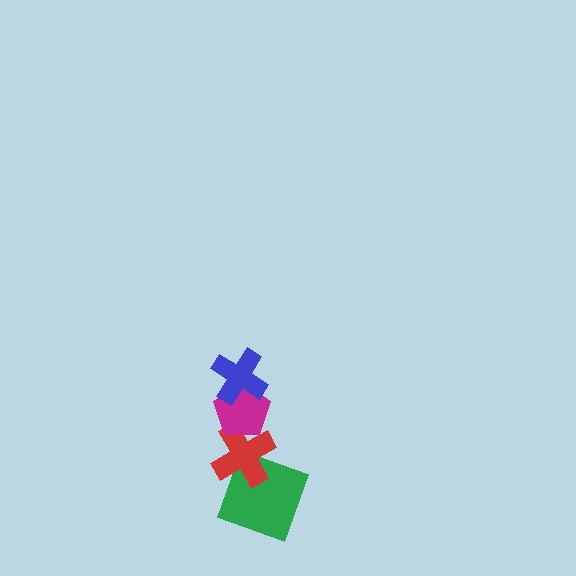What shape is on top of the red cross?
The magenta pentagon is on top of the red cross.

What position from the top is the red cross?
The red cross is 3rd from the top.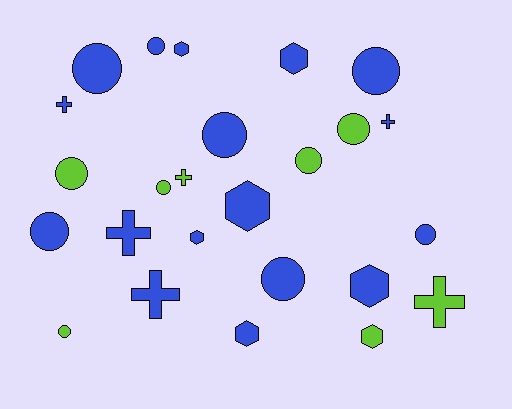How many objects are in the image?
There are 25 objects.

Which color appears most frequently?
Blue, with 17 objects.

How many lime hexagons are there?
There is 1 lime hexagon.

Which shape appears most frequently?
Circle, with 12 objects.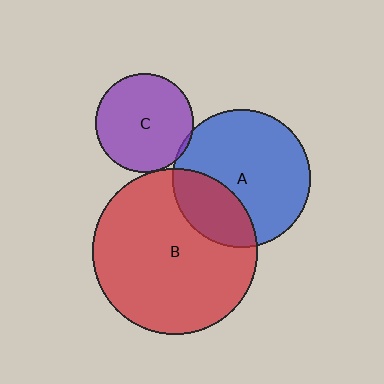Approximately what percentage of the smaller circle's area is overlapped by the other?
Approximately 30%.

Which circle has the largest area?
Circle B (red).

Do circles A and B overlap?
Yes.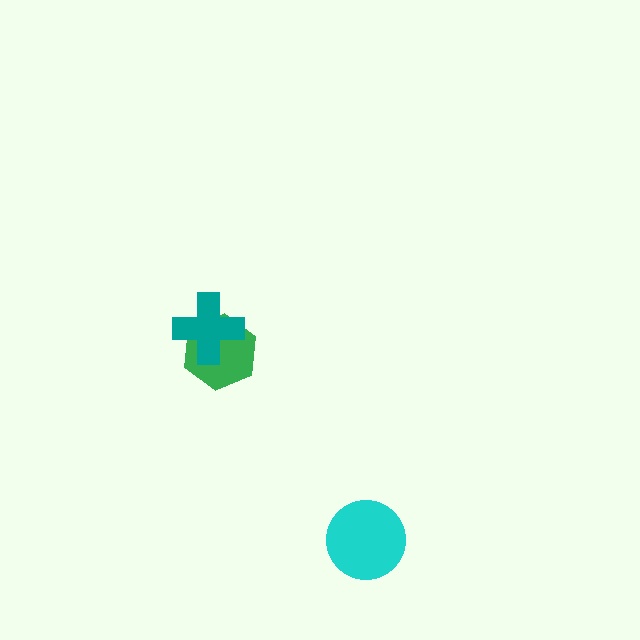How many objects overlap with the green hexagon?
1 object overlaps with the green hexagon.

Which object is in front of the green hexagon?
The teal cross is in front of the green hexagon.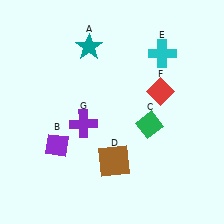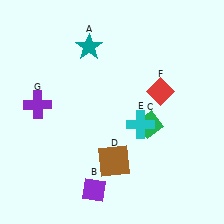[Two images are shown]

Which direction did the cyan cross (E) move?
The cyan cross (E) moved down.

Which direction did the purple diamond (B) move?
The purple diamond (B) moved down.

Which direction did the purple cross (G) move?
The purple cross (G) moved left.